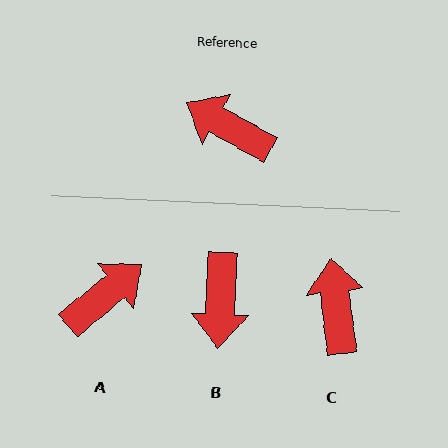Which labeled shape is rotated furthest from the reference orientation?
B, about 117 degrees away.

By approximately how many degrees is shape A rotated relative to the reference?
Approximately 111 degrees clockwise.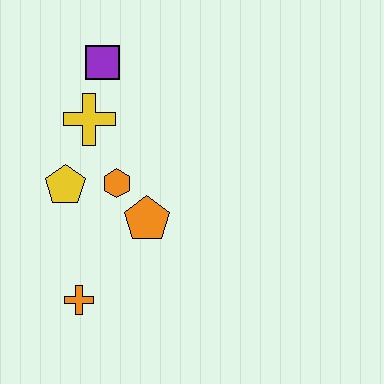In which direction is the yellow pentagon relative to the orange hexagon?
The yellow pentagon is to the left of the orange hexagon.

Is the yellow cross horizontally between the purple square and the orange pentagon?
No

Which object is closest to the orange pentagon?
The orange hexagon is closest to the orange pentagon.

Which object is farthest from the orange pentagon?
The purple square is farthest from the orange pentagon.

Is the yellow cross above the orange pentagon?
Yes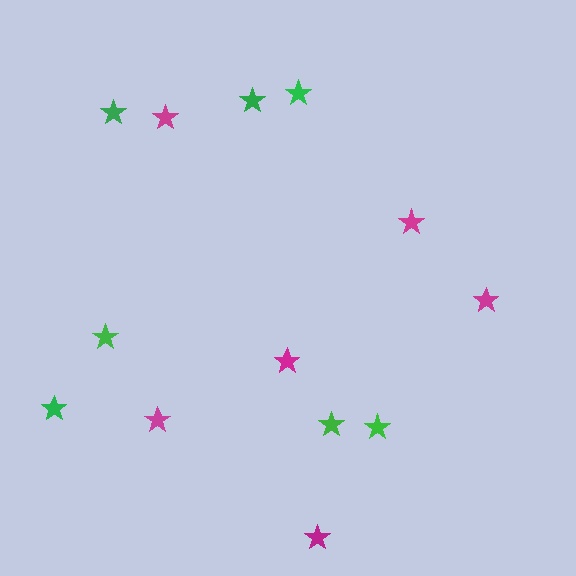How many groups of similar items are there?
There are 2 groups: one group of magenta stars (6) and one group of green stars (7).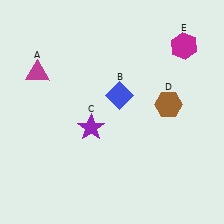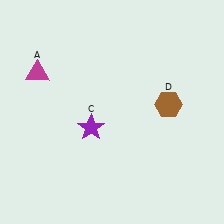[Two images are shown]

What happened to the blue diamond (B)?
The blue diamond (B) was removed in Image 2. It was in the top-right area of Image 1.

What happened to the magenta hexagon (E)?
The magenta hexagon (E) was removed in Image 2. It was in the top-right area of Image 1.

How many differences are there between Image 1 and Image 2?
There are 2 differences between the two images.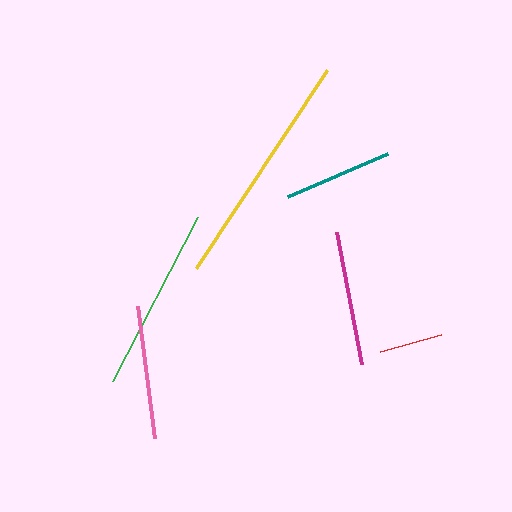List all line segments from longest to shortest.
From longest to shortest: yellow, green, magenta, pink, teal, red.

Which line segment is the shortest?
The red line is the shortest at approximately 63 pixels.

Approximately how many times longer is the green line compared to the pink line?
The green line is approximately 1.4 times the length of the pink line.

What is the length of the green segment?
The green segment is approximately 185 pixels long.